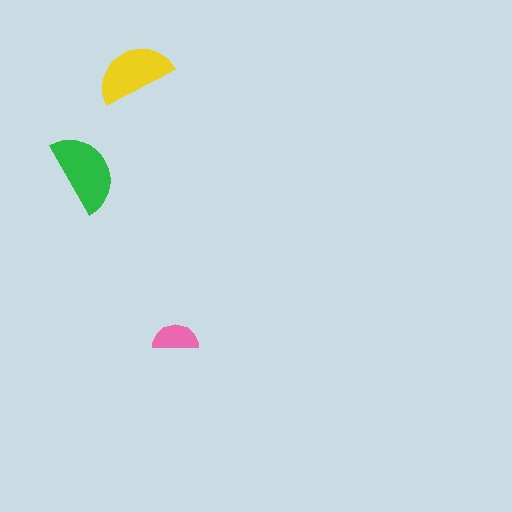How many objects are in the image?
There are 3 objects in the image.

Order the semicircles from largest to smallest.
the green one, the yellow one, the pink one.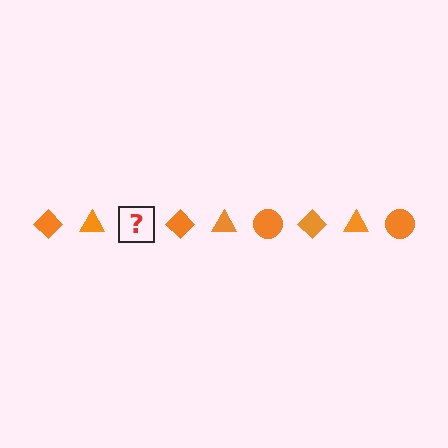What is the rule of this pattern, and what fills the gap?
The rule is that the pattern cycles through diamond, triangle, circle shapes in orange. The gap should be filled with an orange circle.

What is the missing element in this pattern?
The missing element is an orange circle.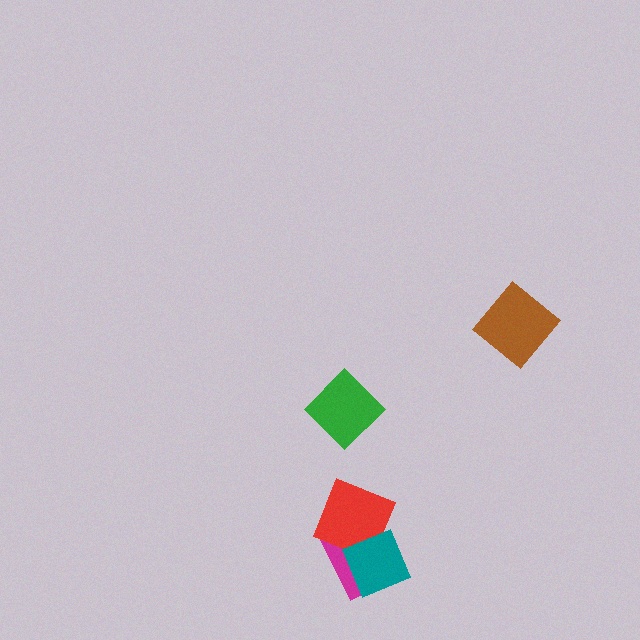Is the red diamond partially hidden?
Yes, it is partially covered by another shape.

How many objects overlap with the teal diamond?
2 objects overlap with the teal diamond.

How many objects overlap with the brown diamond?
0 objects overlap with the brown diamond.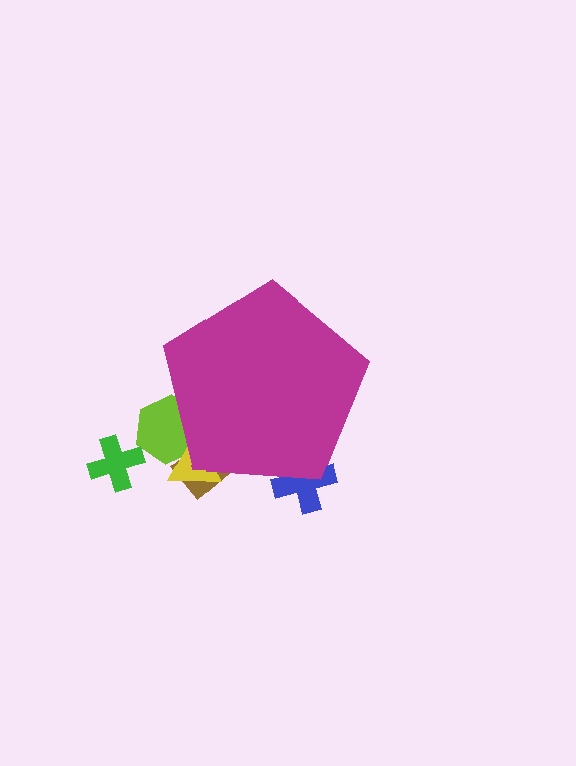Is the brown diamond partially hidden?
Yes, the brown diamond is partially hidden behind the magenta pentagon.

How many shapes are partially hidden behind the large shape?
4 shapes are partially hidden.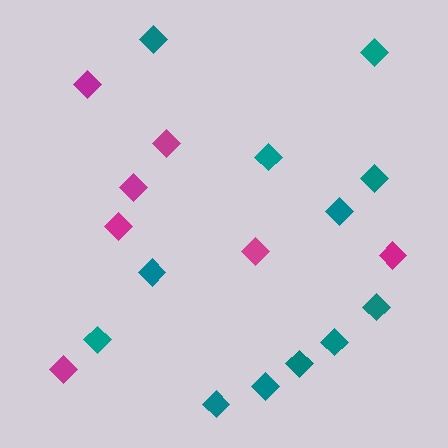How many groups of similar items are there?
There are 2 groups: one group of magenta diamonds (7) and one group of teal diamonds (12).